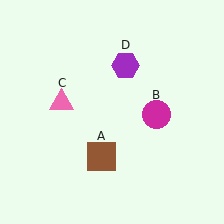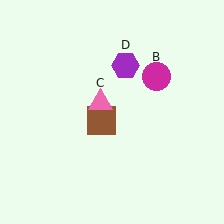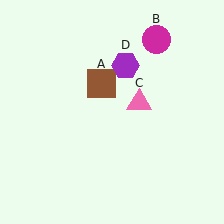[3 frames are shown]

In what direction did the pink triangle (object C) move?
The pink triangle (object C) moved right.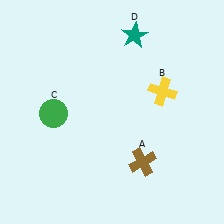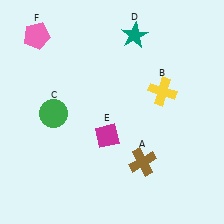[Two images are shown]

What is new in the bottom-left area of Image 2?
A magenta diamond (E) was added in the bottom-left area of Image 2.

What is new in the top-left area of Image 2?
A pink pentagon (F) was added in the top-left area of Image 2.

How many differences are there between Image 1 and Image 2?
There are 2 differences between the two images.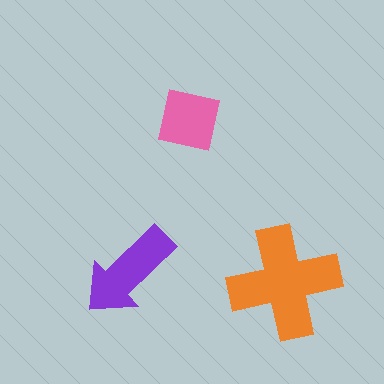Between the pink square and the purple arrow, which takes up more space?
The purple arrow.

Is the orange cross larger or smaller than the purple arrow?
Larger.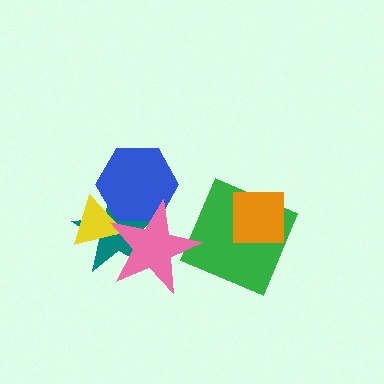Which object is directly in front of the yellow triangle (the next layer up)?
The blue hexagon is directly in front of the yellow triangle.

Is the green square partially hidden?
Yes, it is partially covered by another shape.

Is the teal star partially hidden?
Yes, it is partially covered by another shape.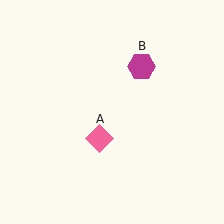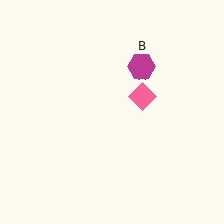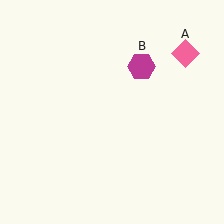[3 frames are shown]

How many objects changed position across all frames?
1 object changed position: pink diamond (object A).